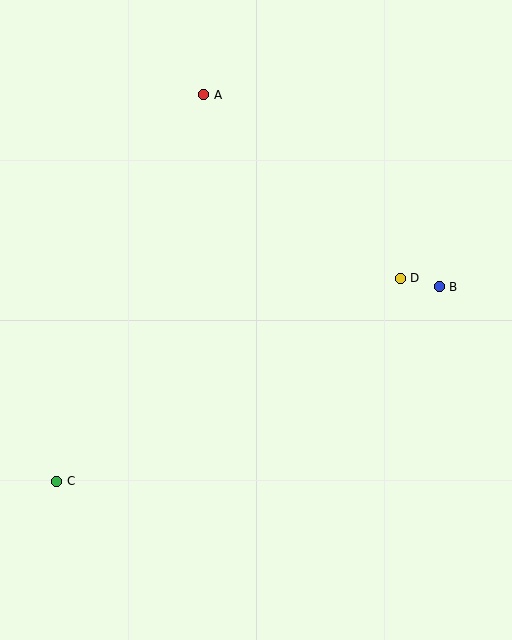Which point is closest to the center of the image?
Point D at (400, 278) is closest to the center.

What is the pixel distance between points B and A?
The distance between B and A is 304 pixels.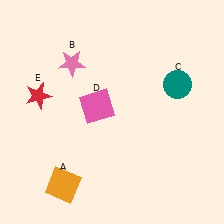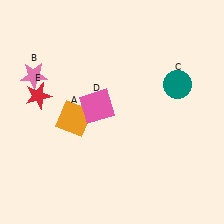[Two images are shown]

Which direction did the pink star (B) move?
The pink star (B) moved left.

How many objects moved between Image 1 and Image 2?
2 objects moved between the two images.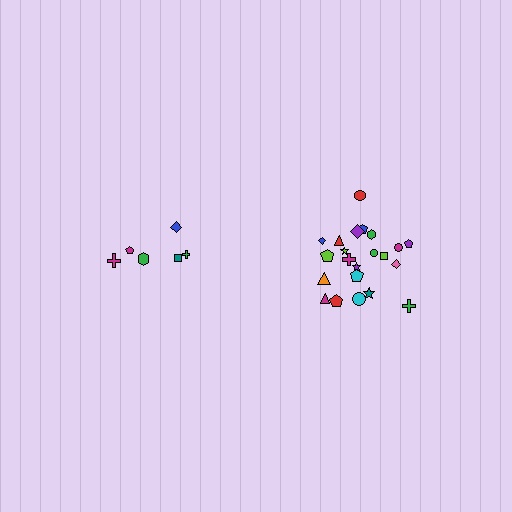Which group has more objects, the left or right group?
The right group.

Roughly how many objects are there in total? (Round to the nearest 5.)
Roughly 30 objects in total.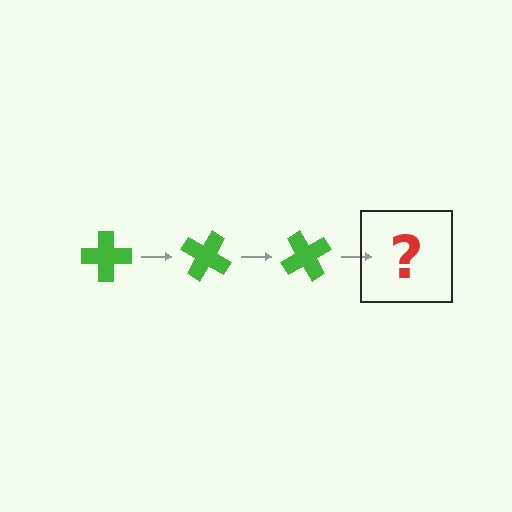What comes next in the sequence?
The next element should be a green cross rotated 90 degrees.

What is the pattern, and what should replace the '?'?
The pattern is that the cross rotates 30 degrees each step. The '?' should be a green cross rotated 90 degrees.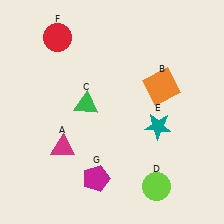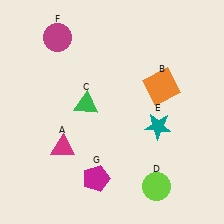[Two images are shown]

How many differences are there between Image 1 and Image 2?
There is 1 difference between the two images.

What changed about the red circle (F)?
In Image 1, F is red. In Image 2, it changed to magenta.